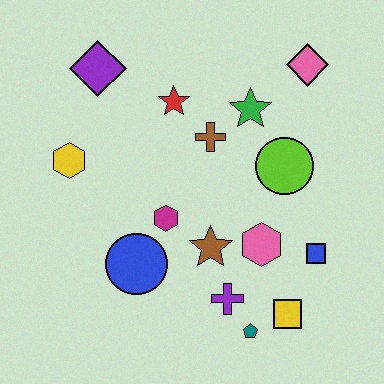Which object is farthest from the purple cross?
The purple diamond is farthest from the purple cross.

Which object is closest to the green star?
The brown cross is closest to the green star.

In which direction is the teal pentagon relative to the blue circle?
The teal pentagon is to the right of the blue circle.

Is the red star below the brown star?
No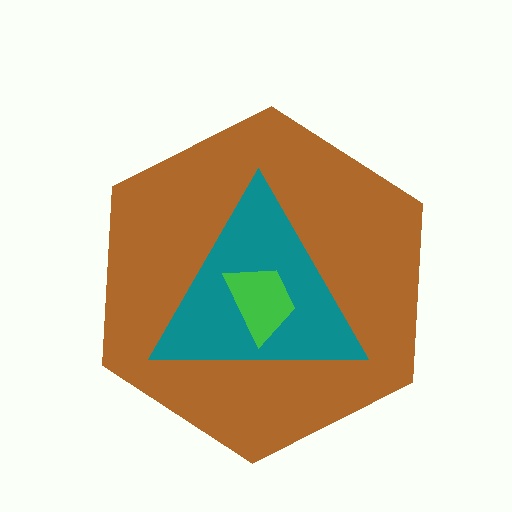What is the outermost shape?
The brown hexagon.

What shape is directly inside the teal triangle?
The green trapezoid.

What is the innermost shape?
The green trapezoid.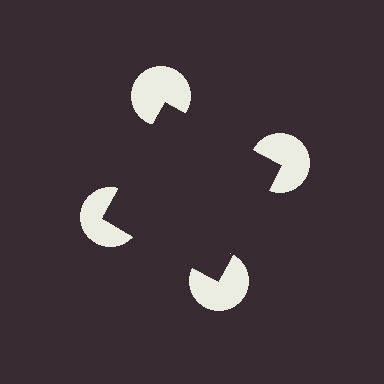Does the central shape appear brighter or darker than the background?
It typically appears slightly darker than the background, even though no actual brightness change is drawn.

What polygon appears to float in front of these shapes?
An illusory square — its edges are inferred from the aligned wedge cuts in the pac-man discs, not physically drawn.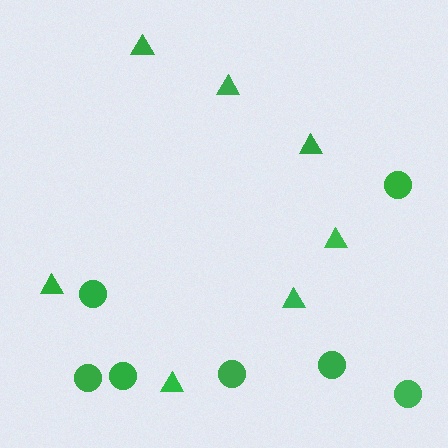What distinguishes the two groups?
There are 2 groups: one group of triangles (7) and one group of circles (7).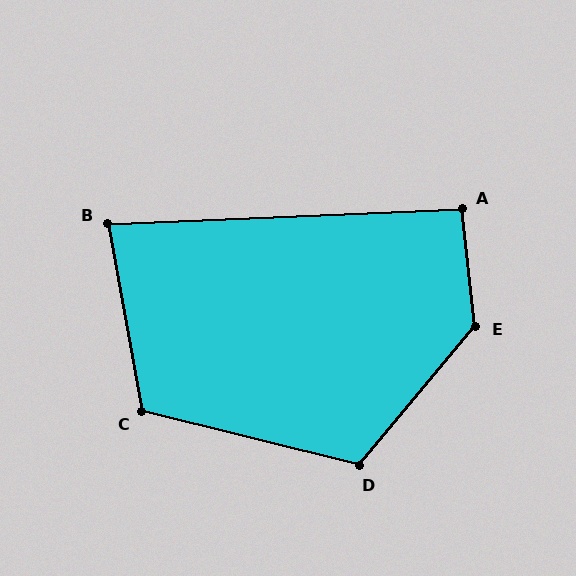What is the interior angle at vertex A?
Approximately 94 degrees (approximately right).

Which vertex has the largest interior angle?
E, at approximately 134 degrees.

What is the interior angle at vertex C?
Approximately 114 degrees (obtuse).